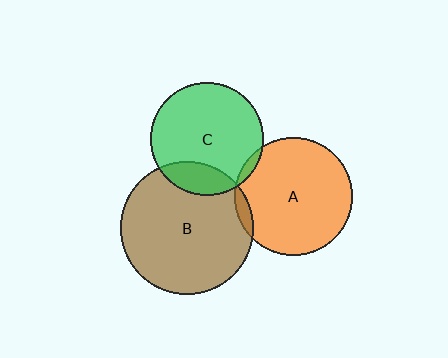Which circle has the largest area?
Circle B (brown).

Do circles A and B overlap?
Yes.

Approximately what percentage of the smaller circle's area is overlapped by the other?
Approximately 5%.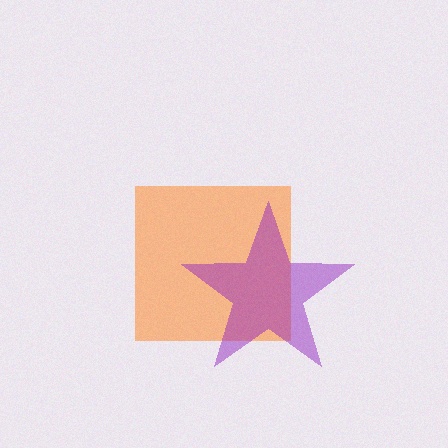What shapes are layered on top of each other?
The layered shapes are: an orange square, a purple star.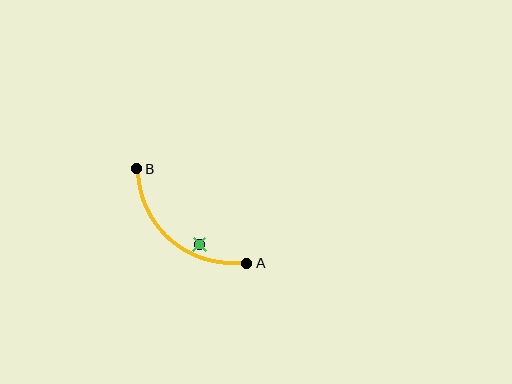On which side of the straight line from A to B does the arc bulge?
The arc bulges below and to the left of the straight line connecting A and B.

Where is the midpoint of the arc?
The arc midpoint is the point on the curve farthest from the straight line joining A and B. It sits below and to the left of that line.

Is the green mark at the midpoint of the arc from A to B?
No — the green mark does not lie on the arc at all. It sits slightly inside the curve.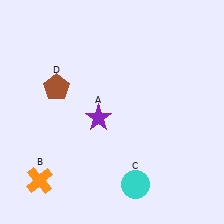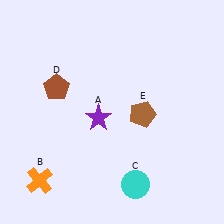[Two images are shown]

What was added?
A brown pentagon (E) was added in Image 2.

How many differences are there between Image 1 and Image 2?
There is 1 difference between the two images.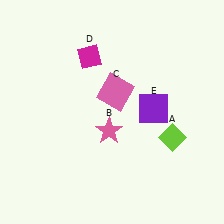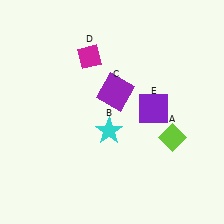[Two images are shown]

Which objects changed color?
B changed from pink to cyan. C changed from pink to purple.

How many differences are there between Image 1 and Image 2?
There are 2 differences between the two images.